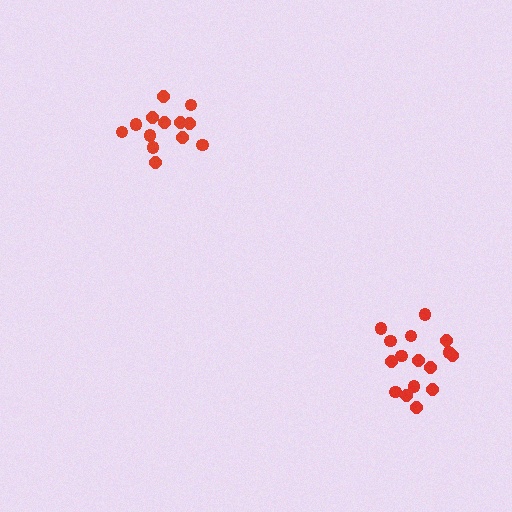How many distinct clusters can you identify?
There are 2 distinct clusters.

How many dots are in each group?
Group 1: 16 dots, Group 2: 13 dots (29 total).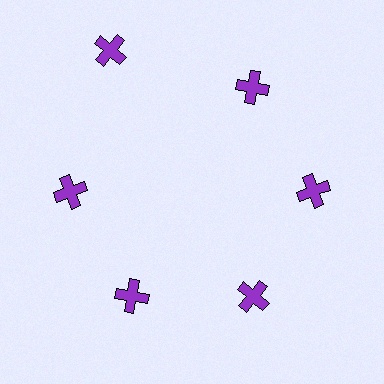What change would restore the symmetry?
The symmetry would be restored by moving it inward, back onto the ring so that all 6 crosses sit at equal angles and equal distance from the center.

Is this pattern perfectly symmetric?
No. The 6 purple crosses are arranged in a ring, but one element near the 11 o'clock position is pushed outward from the center, breaking the 6-fold rotational symmetry.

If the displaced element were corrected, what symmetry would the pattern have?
It would have 6-fold rotational symmetry — the pattern would map onto itself every 60 degrees.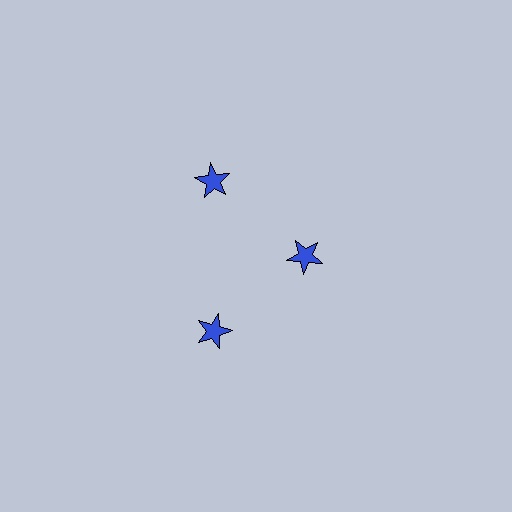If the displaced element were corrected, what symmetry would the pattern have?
It would have 3-fold rotational symmetry — the pattern would map onto itself every 120 degrees.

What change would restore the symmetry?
The symmetry would be restored by moving it outward, back onto the ring so that all 3 stars sit at equal angles and equal distance from the center.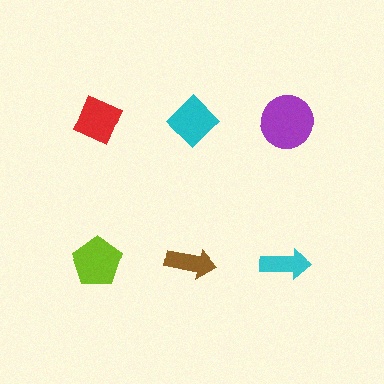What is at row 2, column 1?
A lime pentagon.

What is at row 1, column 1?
A red diamond.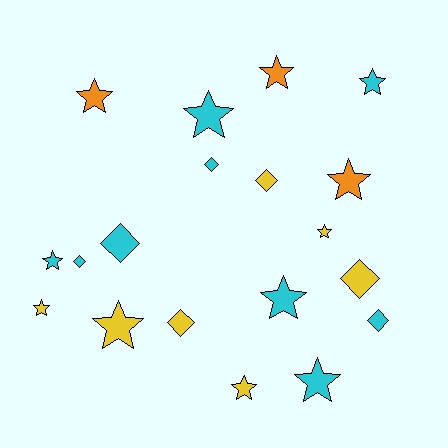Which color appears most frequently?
Cyan, with 9 objects.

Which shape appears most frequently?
Star, with 12 objects.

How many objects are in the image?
There are 19 objects.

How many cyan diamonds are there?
There are 4 cyan diamonds.